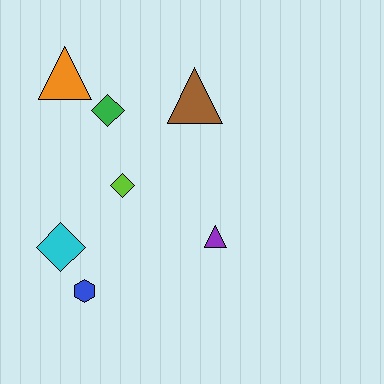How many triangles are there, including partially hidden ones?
There are 3 triangles.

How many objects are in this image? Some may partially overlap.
There are 7 objects.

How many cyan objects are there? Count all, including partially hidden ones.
There is 1 cyan object.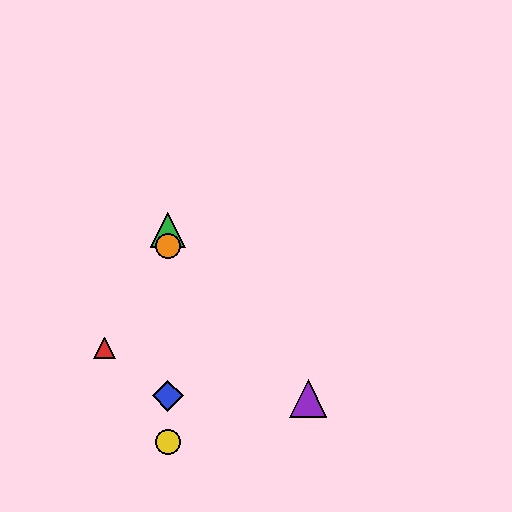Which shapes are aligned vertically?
The blue diamond, the green triangle, the yellow circle, the orange circle are aligned vertically.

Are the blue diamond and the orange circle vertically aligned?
Yes, both are at x≈168.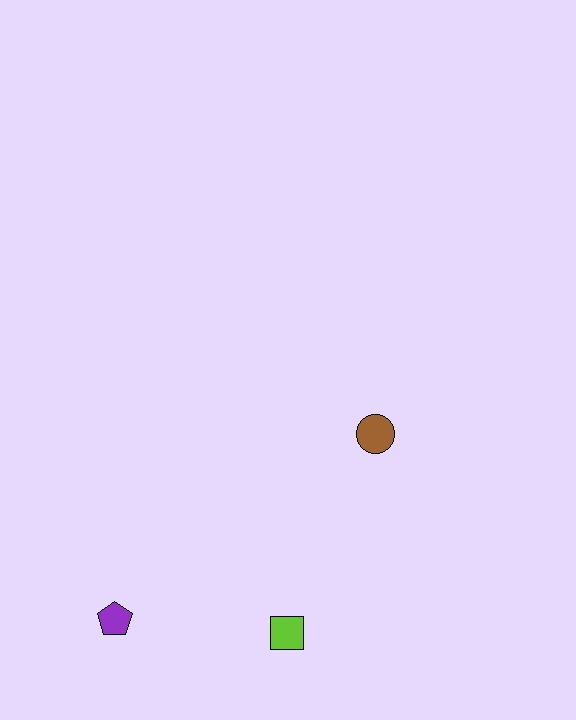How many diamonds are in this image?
There are no diamonds.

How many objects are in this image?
There are 3 objects.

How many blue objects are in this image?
There are no blue objects.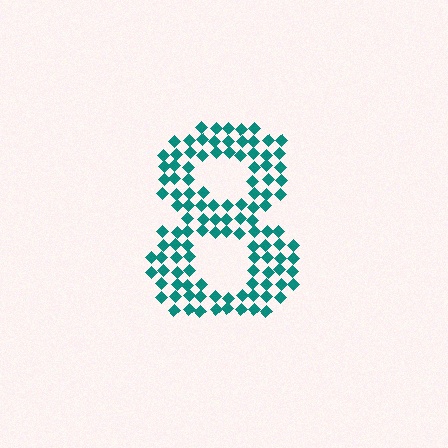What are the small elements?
The small elements are diamonds.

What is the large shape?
The large shape is the digit 8.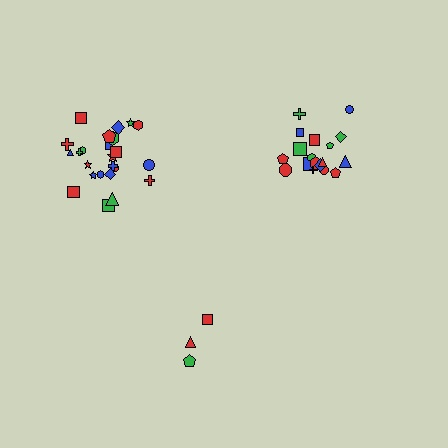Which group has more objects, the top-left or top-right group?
The top-left group.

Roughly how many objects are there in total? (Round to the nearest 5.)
Roughly 45 objects in total.